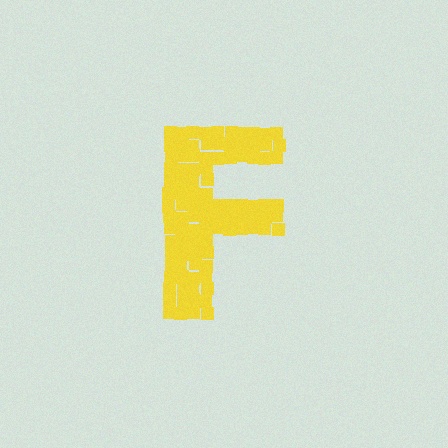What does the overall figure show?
The overall figure shows the letter F.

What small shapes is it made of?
It is made of small squares.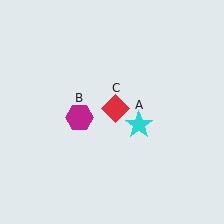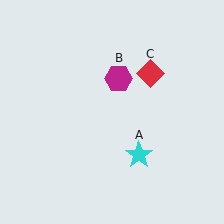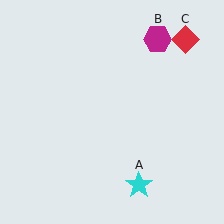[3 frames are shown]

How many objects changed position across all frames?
3 objects changed position: cyan star (object A), magenta hexagon (object B), red diamond (object C).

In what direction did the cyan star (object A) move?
The cyan star (object A) moved down.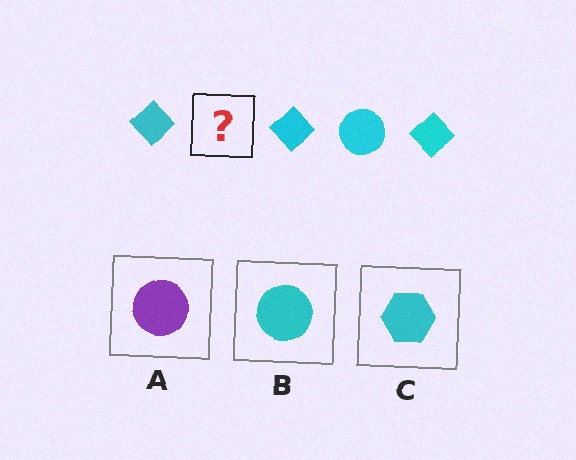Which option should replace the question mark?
Option B.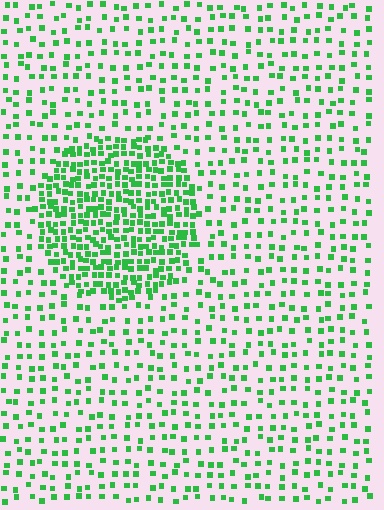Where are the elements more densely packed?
The elements are more densely packed inside the circle boundary.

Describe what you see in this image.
The image contains small green elements arranged at two different densities. A circle-shaped region is visible where the elements are more densely packed than the surrounding area.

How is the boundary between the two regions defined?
The boundary is defined by a change in element density (approximately 2.5x ratio). All elements are the same color, size, and shape.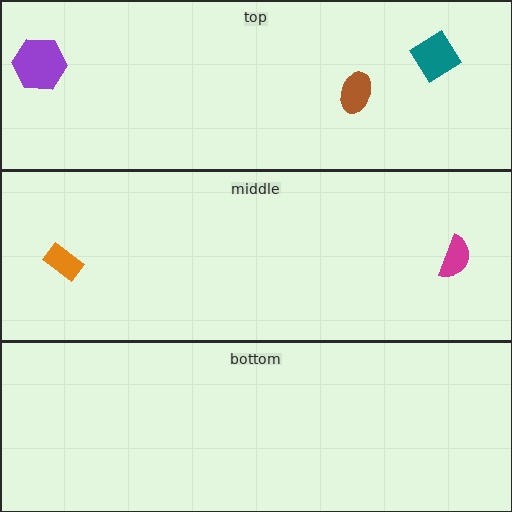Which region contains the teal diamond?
The top region.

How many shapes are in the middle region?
2.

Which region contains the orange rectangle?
The middle region.